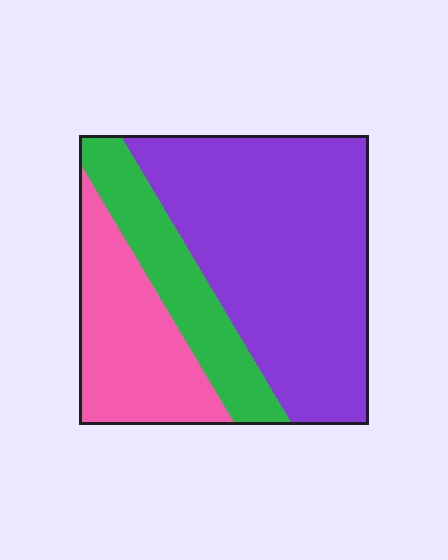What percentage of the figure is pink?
Pink takes up less than a quarter of the figure.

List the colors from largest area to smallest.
From largest to smallest: purple, pink, green.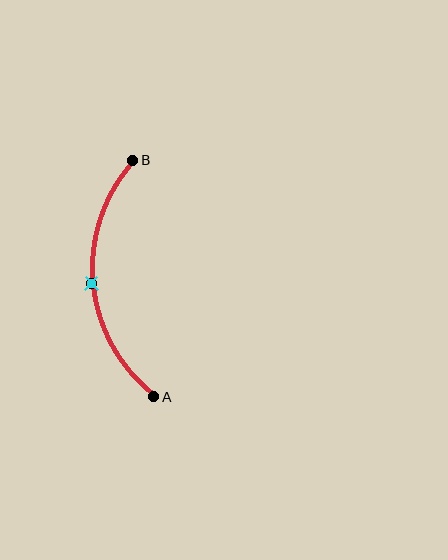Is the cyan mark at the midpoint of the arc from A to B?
Yes. The cyan mark lies on the arc at equal arc-length from both A and B — it is the arc midpoint.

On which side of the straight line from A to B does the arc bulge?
The arc bulges to the left of the straight line connecting A and B.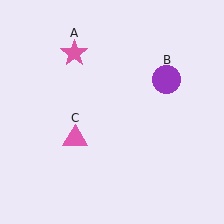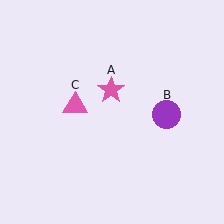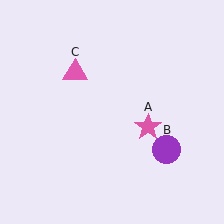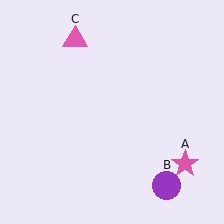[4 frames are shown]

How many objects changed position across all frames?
3 objects changed position: pink star (object A), purple circle (object B), pink triangle (object C).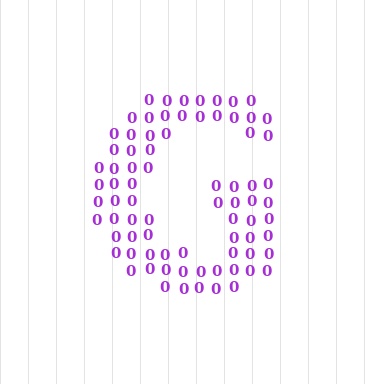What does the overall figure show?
The overall figure shows the letter G.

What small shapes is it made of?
It is made of small digit 0's.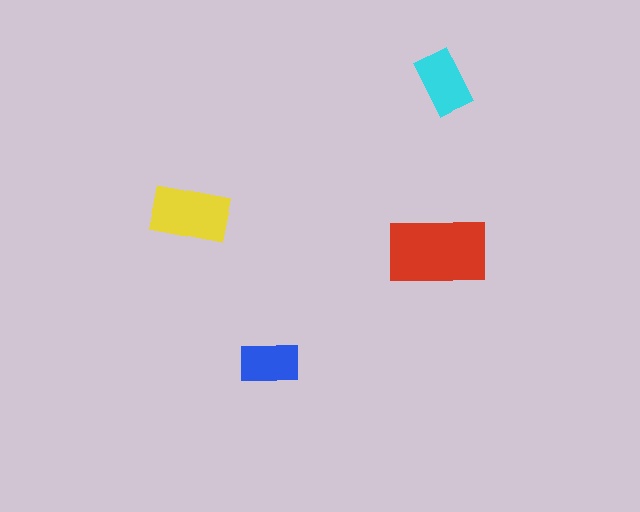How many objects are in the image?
There are 4 objects in the image.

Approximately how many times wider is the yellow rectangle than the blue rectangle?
About 1.5 times wider.